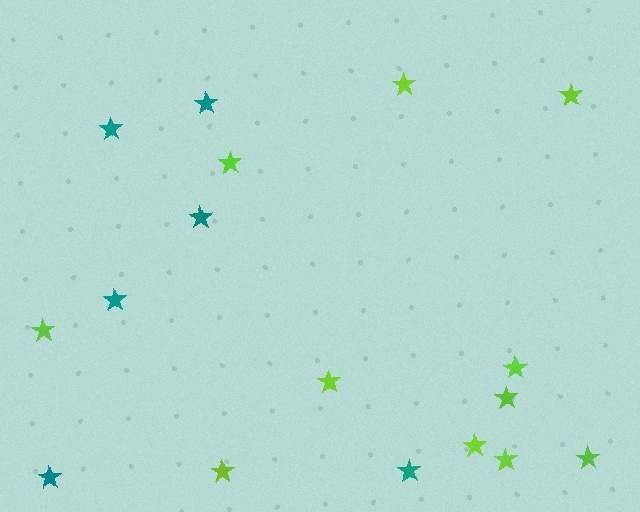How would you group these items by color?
There are 2 groups: one group of teal stars (6) and one group of lime stars (11).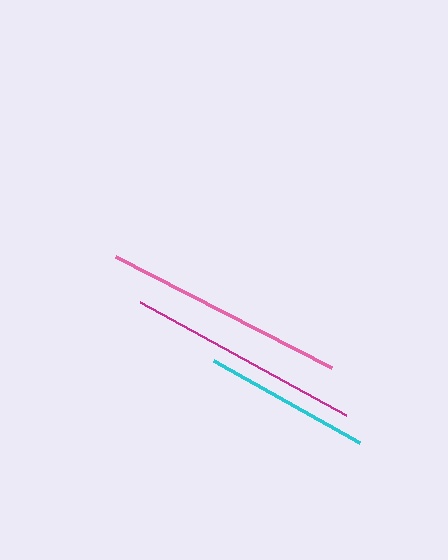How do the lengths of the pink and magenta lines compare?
The pink and magenta lines are approximately the same length.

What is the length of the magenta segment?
The magenta segment is approximately 235 pixels long.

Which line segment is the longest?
The pink line is the longest at approximately 242 pixels.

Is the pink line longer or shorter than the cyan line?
The pink line is longer than the cyan line.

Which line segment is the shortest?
The cyan line is the shortest at approximately 168 pixels.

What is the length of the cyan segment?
The cyan segment is approximately 168 pixels long.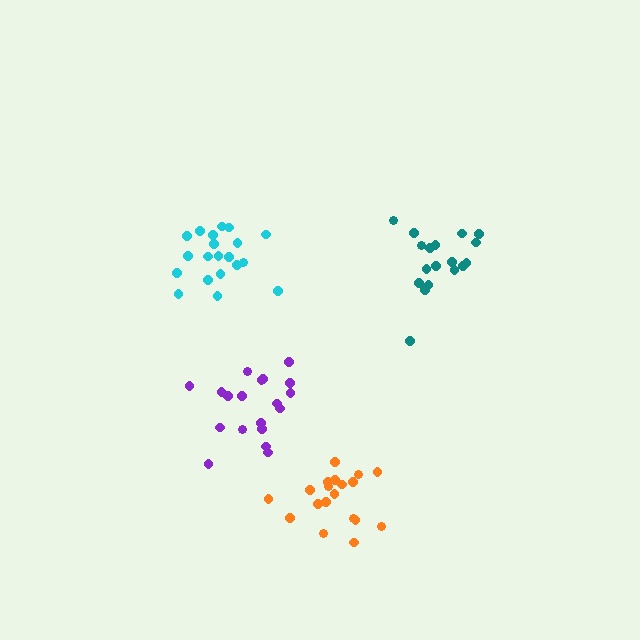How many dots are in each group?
Group 1: 19 dots, Group 2: 20 dots, Group 3: 19 dots, Group 4: 18 dots (76 total).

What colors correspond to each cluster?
The clusters are colored: orange, cyan, purple, teal.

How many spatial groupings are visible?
There are 4 spatial groupings.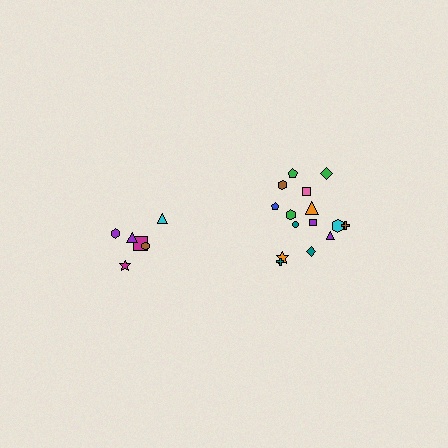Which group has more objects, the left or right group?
The right group.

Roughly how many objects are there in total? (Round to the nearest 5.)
Roughly 20 objects in total.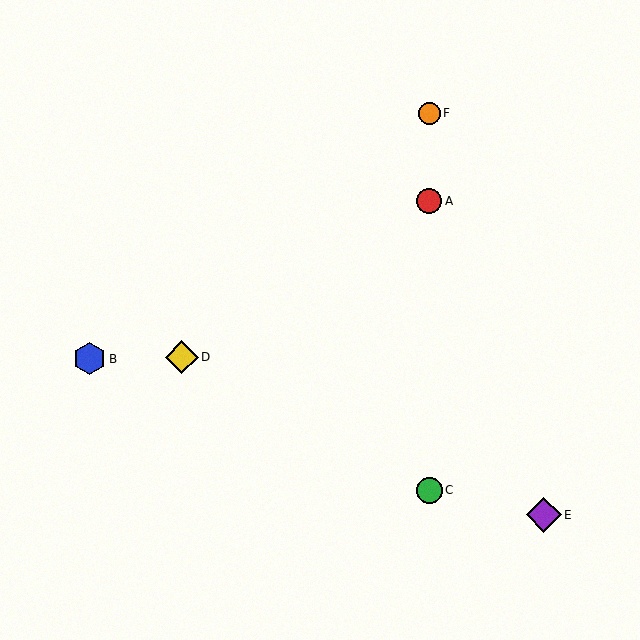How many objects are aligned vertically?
3 objects (A, C, F) are aligned vertically.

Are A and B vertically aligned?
No, A is at x≈429 and B is at x≈90.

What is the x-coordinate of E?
Object E is at x≈544.